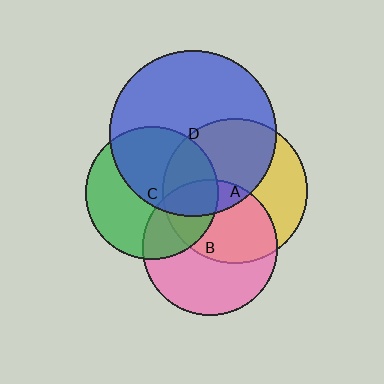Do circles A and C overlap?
Yes.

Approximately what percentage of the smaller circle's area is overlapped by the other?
Approximately 30%.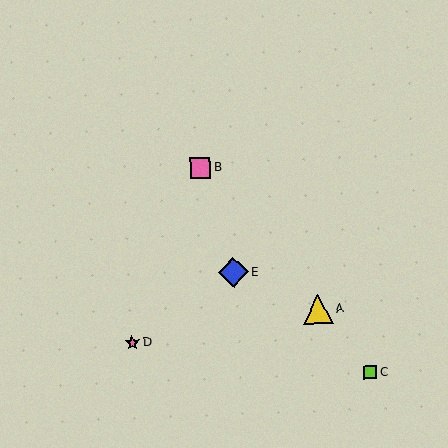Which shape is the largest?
The blue diamond (labeled E) is the largest.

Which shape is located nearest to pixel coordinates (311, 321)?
The yellow triangle (labeled A) at (318, 310) is nearest to that location.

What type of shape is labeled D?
Shape D is a pink star.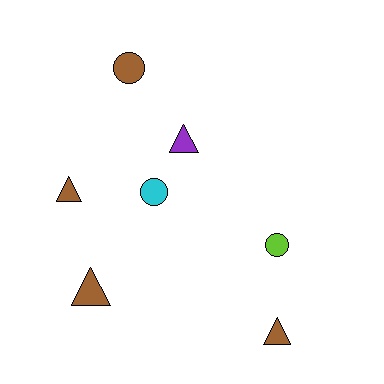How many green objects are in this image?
There are no green objects.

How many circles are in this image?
There are 3 circles.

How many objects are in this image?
There are 7 objects.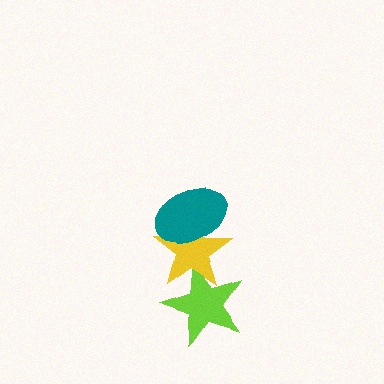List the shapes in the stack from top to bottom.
From top to bottom: the teal ellipse, the yellow star, the lime star.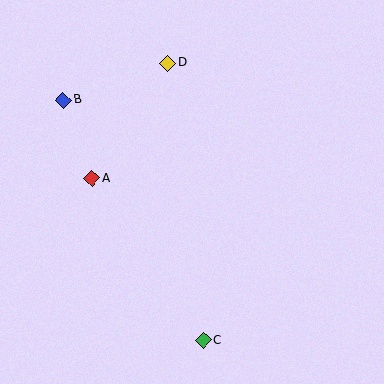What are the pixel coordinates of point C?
Point C is at (203, 340).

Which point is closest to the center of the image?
Point A at (92, 178) is closest to the center.